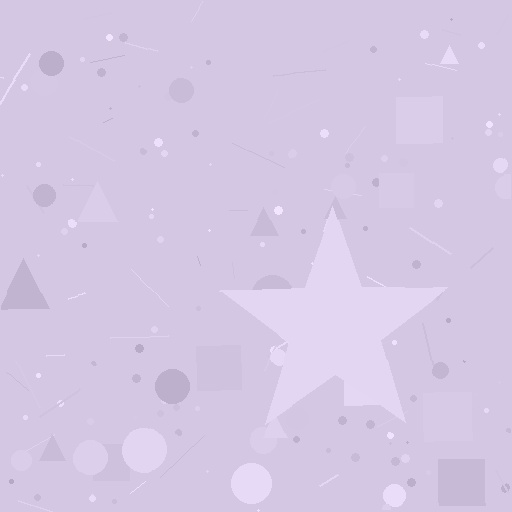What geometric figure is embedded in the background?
A star is embedded in the background.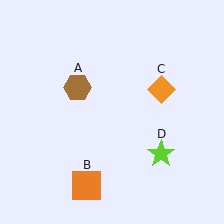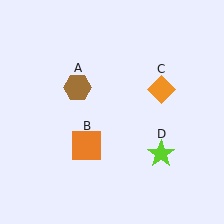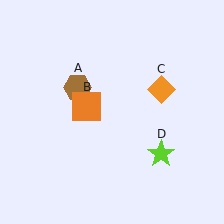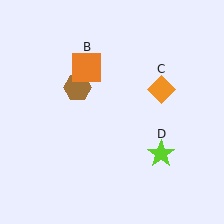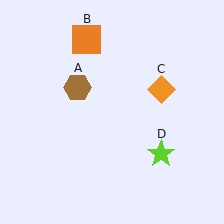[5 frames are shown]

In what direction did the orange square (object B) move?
The orange square (object B) moved up.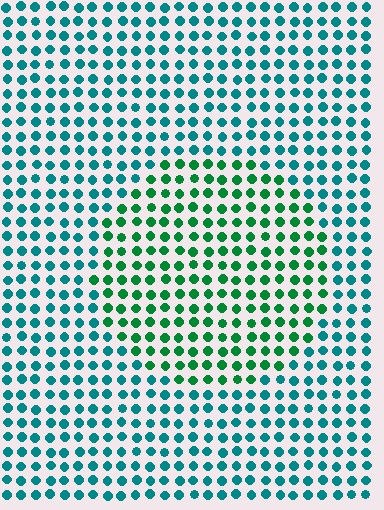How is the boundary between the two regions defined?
The boundary is defined purely by a slight shift in hue (about 38 degrees). Spacing, size, and orientation are identical on both sides.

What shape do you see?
I see a circle.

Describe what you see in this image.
The image is filled with small teal elements in a uniform arrangement. A circle-shaped region is visible where the elements are tinted to a slightly different hue, forming a subtle color boundary.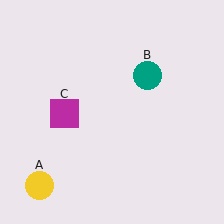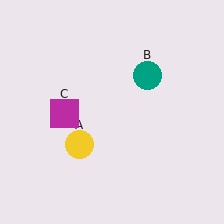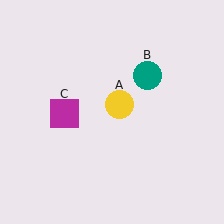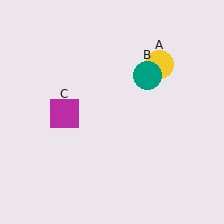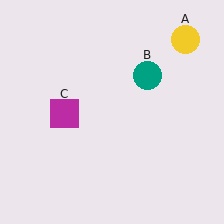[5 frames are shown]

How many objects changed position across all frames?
1 object changed position: yellow circle (object A).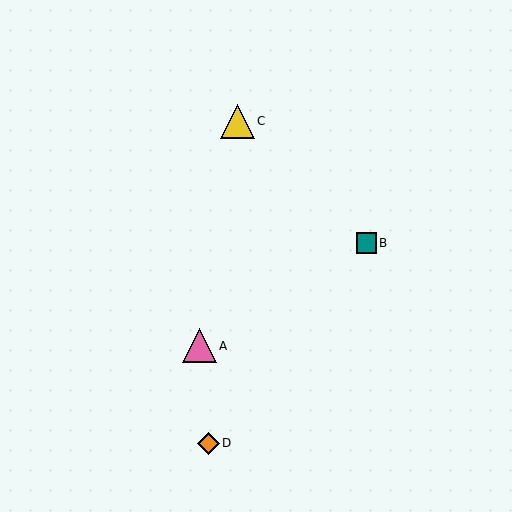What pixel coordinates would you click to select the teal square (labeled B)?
Click at (366, 243) to select the teal square B.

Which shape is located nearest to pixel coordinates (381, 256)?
The teal square (labeled B) at (366, 243) is nearest to that location.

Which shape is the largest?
The pink triangle (labeled A) is the largest.